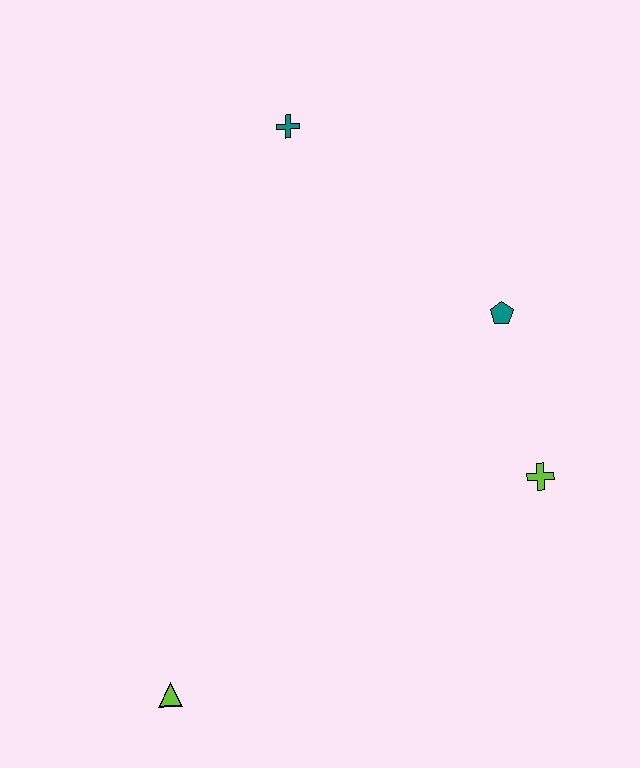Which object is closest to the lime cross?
The teal pentagon is closest to the lime cross.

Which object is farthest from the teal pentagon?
The lime triangle is farthest from the teal pentagon.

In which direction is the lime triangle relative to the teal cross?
The lime triangle is below the teal cross.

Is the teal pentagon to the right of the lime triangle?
Yes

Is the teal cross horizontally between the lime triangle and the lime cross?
Yes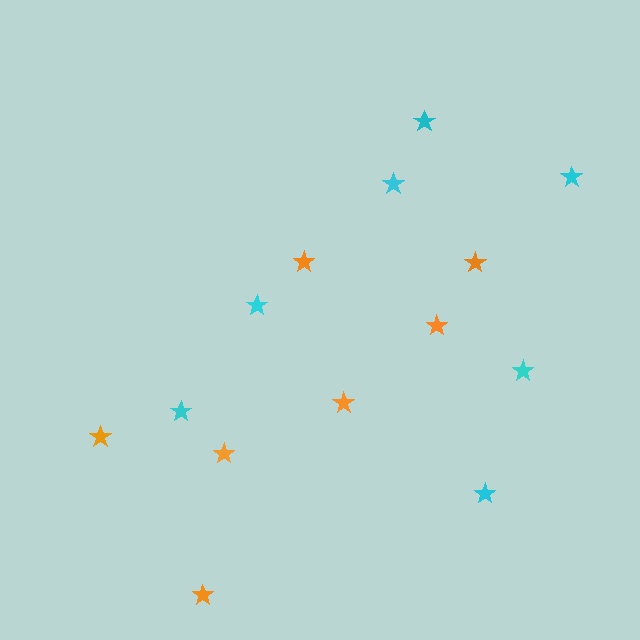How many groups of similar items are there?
There are 2 groups: one group of orange stars (7) and one group of cyan stars (7).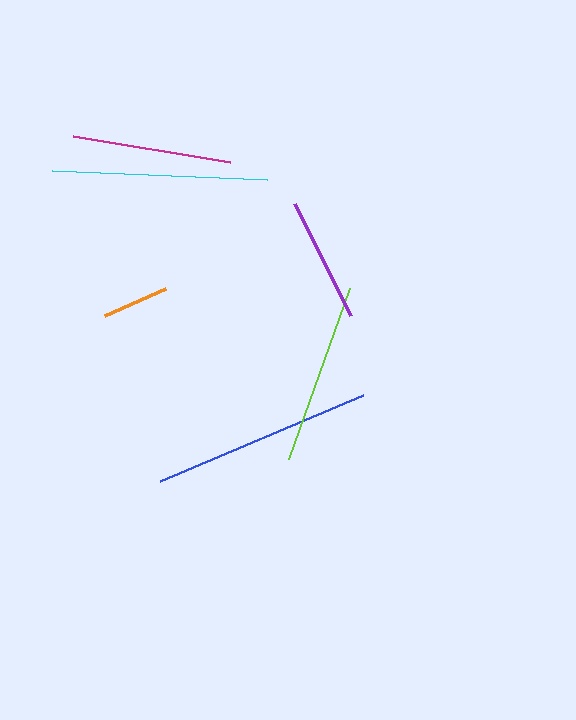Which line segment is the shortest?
The orange line is the shortest at approximately 66 pixels.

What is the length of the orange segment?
The orange segment is approximately 66 pixels long.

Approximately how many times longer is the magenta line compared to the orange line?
The magenta line is approximately 2.4 times the length of the orange line.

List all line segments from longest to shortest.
From longest to shortest: blue, cyan, lime, magenta, purple, orange.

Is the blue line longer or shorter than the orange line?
The blue line is longer than the orange line.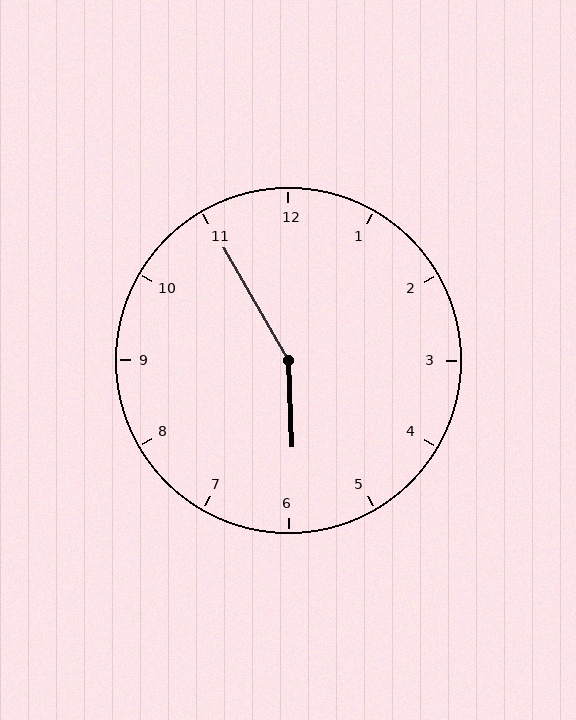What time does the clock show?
5:55.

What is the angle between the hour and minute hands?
Approximately 152 degrees.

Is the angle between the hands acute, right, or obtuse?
It is obtuse.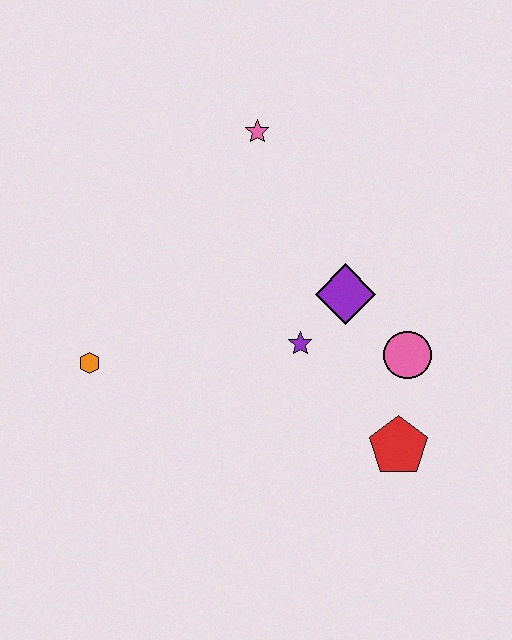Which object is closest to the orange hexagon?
The purple star is closest to the orange hexagon.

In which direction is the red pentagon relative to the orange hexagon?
The red pentagon is to the right of the orange hexagon.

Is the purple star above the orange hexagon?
Yes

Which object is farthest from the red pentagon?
The pink star is farthest from the red pentagon.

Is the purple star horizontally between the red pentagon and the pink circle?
No